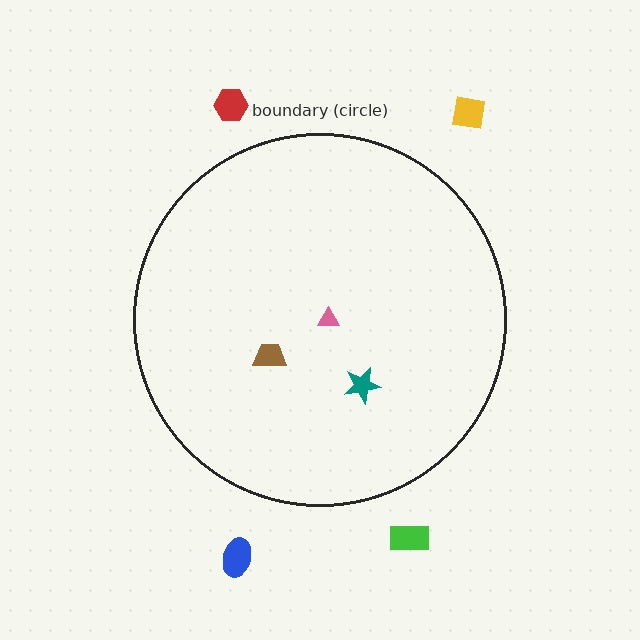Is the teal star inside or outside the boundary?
Inside.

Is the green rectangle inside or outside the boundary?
Outside.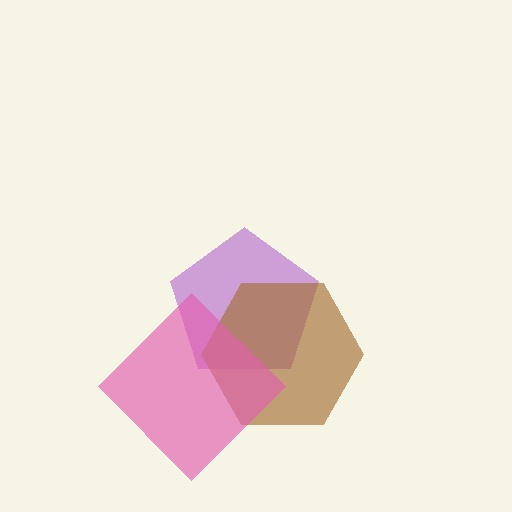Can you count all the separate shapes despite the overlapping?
Yes, there are 3 separate shapes.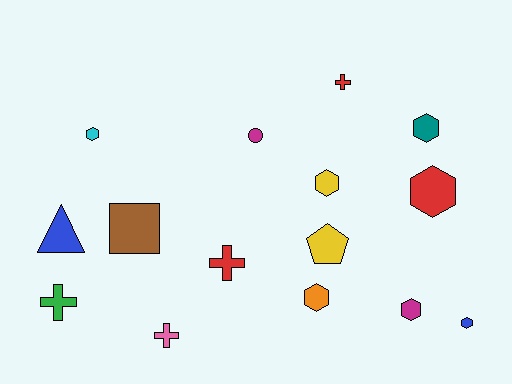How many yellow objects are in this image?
There are 2 yellow objects.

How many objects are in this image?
There are 15 objects.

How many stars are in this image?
There are no stars.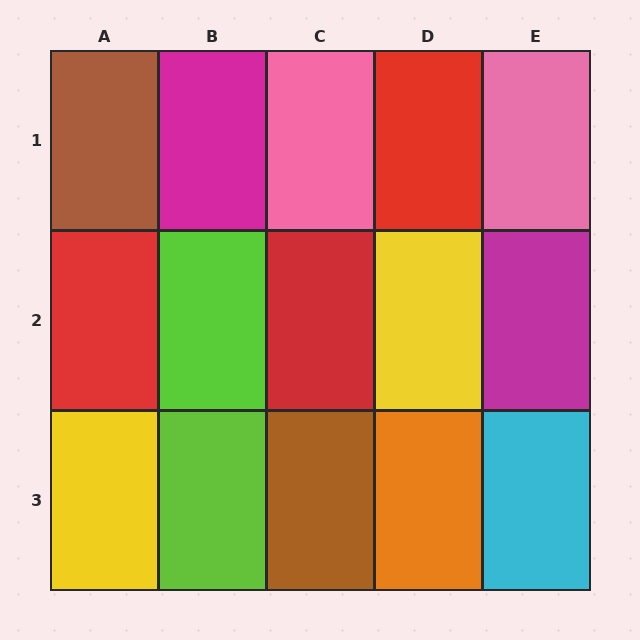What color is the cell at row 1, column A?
Brown.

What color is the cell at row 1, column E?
Pink.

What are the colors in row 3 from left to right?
Yellow, lime, brown, orange, cyan.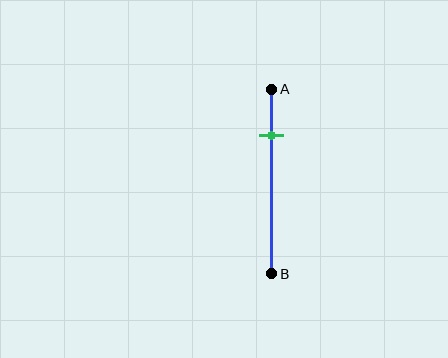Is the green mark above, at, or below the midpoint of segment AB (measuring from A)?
The green mark is above the midpoint of segment AB.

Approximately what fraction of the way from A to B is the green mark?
The green mark is approximately 25% of the way from A to B.